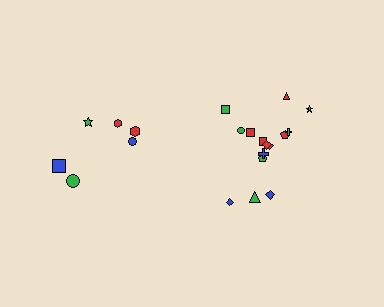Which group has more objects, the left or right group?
The right group.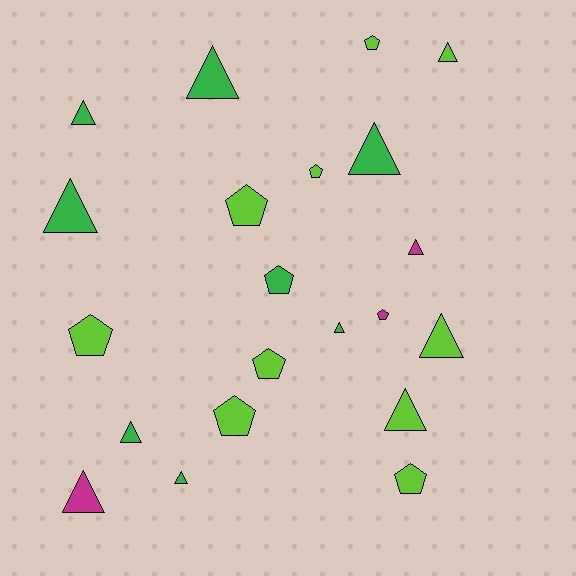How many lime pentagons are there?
There are 7 lime pentagons.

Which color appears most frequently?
Lime, with 10 objects.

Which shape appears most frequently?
Triangle, with 12 objects.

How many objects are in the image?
There are 21 objects.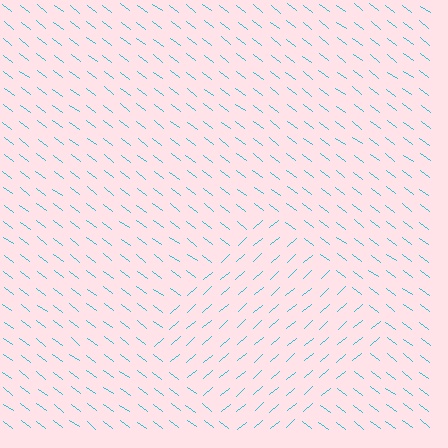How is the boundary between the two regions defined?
The boundary is defined purely by a change in line orientation (approximately 78 degrees difference). All lines are the same color and thickness.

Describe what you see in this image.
The image is filled with small cyan line segments. A diamond region in the image has lines oriented differently from the surrounding lines, creating a visible texture boundary.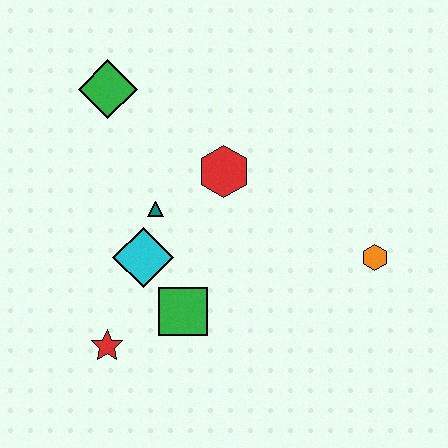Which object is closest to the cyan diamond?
The teal triangle is closest to the cyan diamond.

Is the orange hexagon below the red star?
No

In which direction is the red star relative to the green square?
The red star is to the left of the green square.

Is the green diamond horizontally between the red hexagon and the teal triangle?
No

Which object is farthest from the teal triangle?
The orange hexagon is farthest from the teal triangle.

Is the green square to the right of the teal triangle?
Yes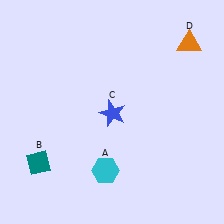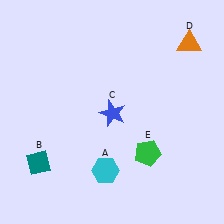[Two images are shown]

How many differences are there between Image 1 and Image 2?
There is 1 difference between the two images.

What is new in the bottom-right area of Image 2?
A green pentagon (E) was added in the bottom-right area of Image 2.